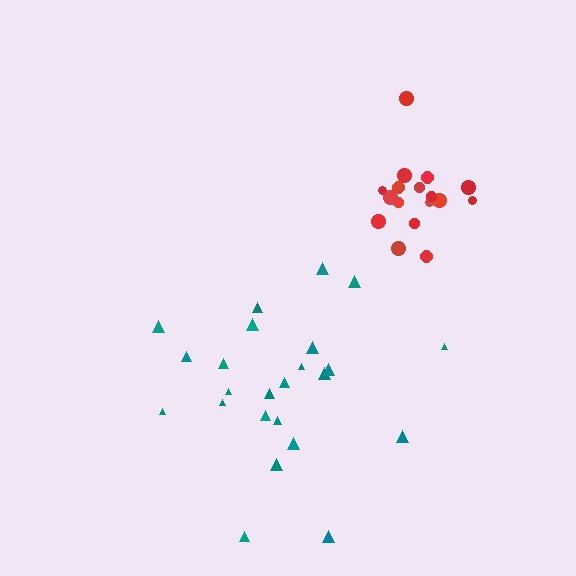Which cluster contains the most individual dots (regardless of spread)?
Teal (24).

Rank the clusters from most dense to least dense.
red, teal.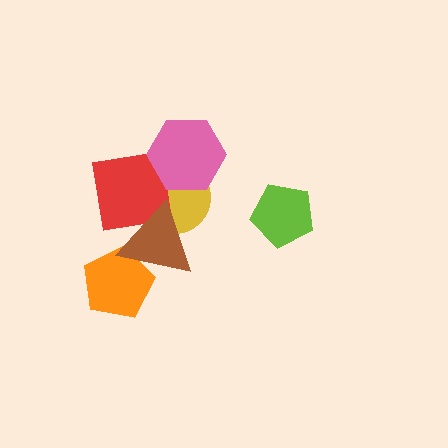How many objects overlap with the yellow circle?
3 objects overlap with the yellow circle.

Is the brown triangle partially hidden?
No, no other shape covers it.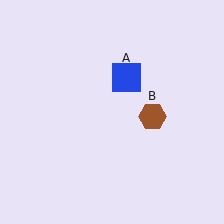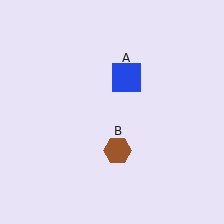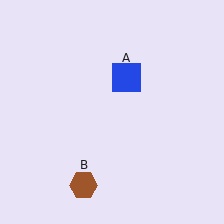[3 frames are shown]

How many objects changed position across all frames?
1 object changed position: brown hexagon (object B).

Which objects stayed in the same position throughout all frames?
Blue square (object A) remained stationary.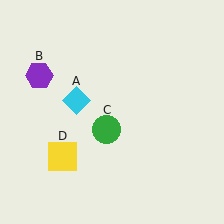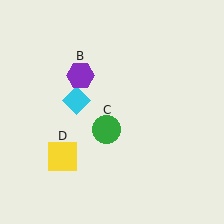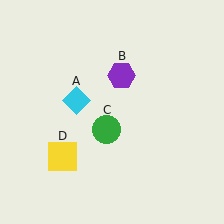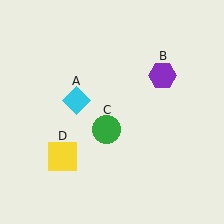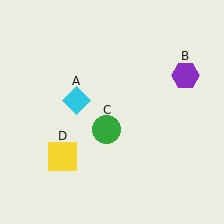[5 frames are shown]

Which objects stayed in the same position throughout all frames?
Cyan diamond (object A) and green circle (object C) and yellow square (object D) remained stationary.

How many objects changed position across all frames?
1 object changed position: purple hexagon (object B).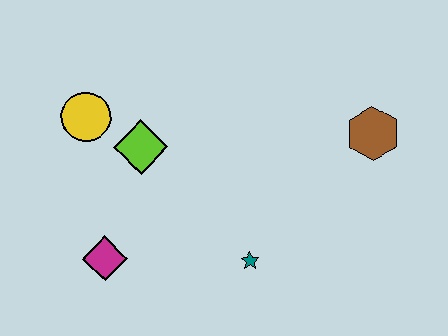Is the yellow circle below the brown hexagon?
No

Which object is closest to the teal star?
The magenta diamond is closest to the teal star.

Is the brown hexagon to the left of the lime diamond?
No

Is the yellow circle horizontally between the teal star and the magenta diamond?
No